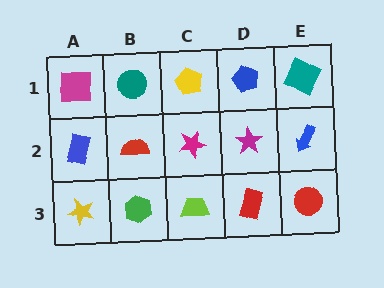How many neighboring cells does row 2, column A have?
3.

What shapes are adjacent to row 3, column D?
A magenta star (row 2, column D), a lime trapezoid (row 3, column C), a red circle (row 3, column E).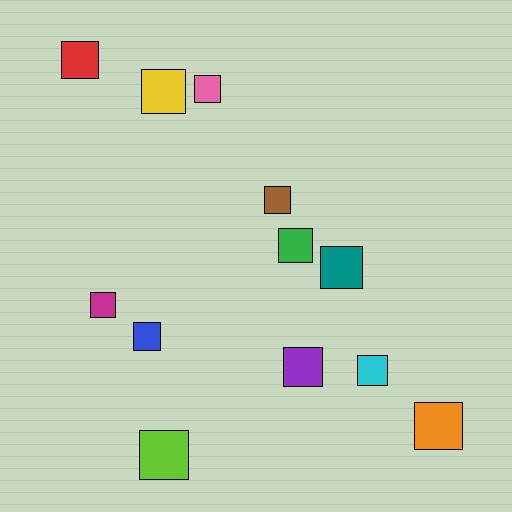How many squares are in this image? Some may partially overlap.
There are 12 squares.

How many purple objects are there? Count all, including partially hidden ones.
There is 1 purple object.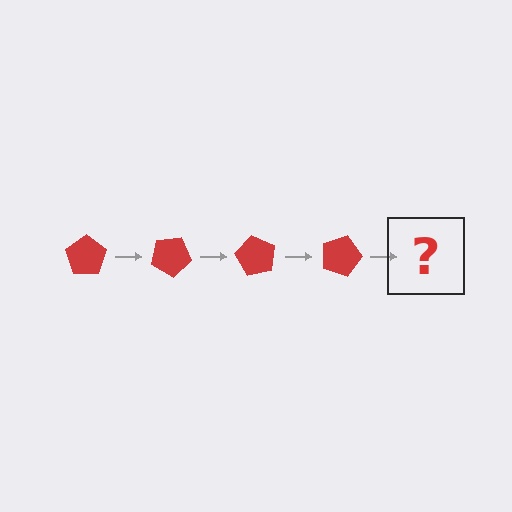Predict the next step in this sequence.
The next step is a red pentagon rotated 120 degrees.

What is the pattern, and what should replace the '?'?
The pattern is that the pentagon rotates 30 degrees each step. The '?' should be a red pentagon rotated 120 degrees.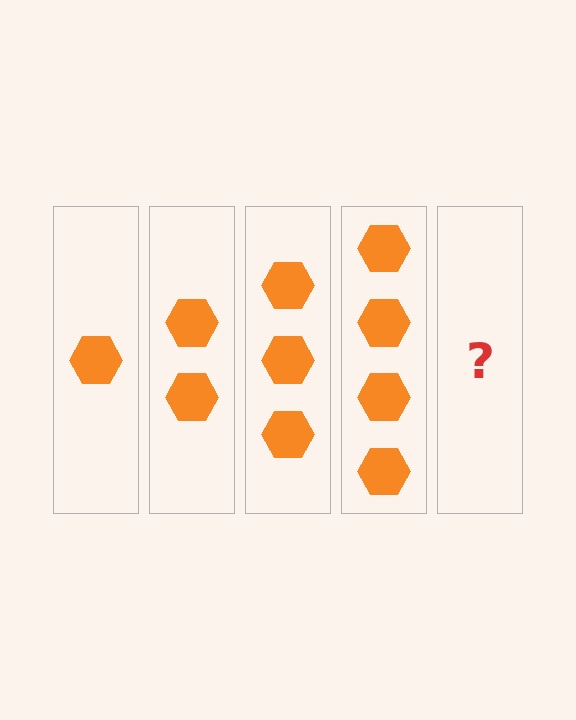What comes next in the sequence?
The next element should be 5 hexagons.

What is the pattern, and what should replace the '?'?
The pattern is that each step adds one more hexagon. The '?' should be 5 hexagons.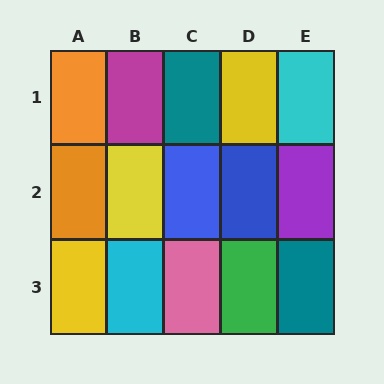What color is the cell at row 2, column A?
Orange.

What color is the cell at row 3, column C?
Pink.